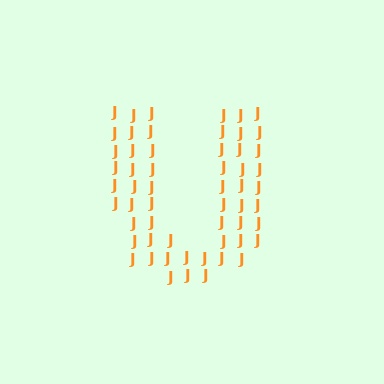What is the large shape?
The large shape is the letter U.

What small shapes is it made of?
It is made of small letter J's.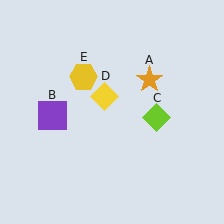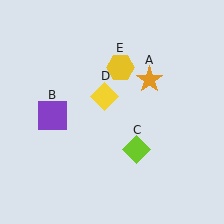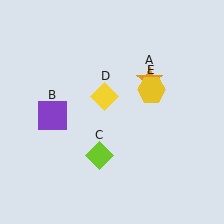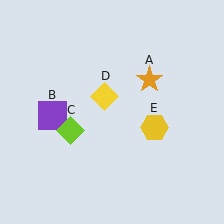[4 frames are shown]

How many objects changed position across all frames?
2 objects changed position: lime diamond (object C), yellow hexagon (object E).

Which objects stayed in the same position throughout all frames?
Orange star (object A) and purple square (object B) and yellow diamond (object D) remained stationary.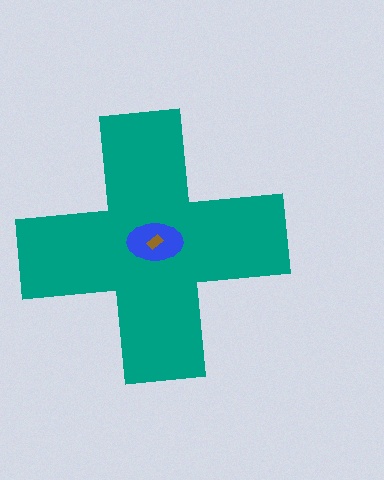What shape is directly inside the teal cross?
The blue ellipse.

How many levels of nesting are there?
3.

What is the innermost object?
The brown rectangle.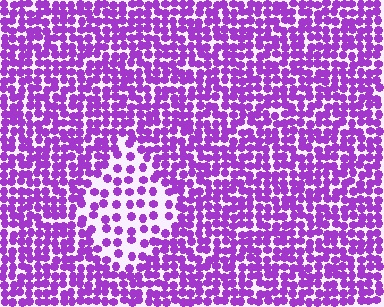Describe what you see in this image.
The image contains small purple elements arranged at two different densities. A diamond-shaped region is visible where the elements are less densely packed than the surrounding area.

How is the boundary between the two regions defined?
The boundary is defined by a change in element density (approximately 2.1x ratio). All elements are the same color, size, and shape.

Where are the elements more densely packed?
The elements are more densely packed outside the diamond boundary.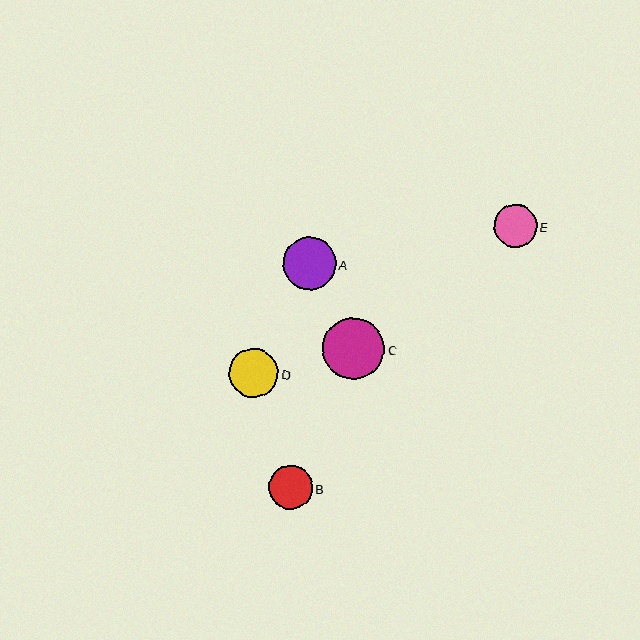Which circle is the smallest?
Circle E is the smallest with a size of approximately 43 pixels.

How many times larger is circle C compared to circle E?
Circle C is approximately 1.4 times the size of circle E.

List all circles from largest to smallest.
From largest to smallest: C, A, D, B, E.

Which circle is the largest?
Circle C is the largest with a size of approximately 62 pixels.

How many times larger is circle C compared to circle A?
Circle C is approximately 1.2 times the size of circle A.